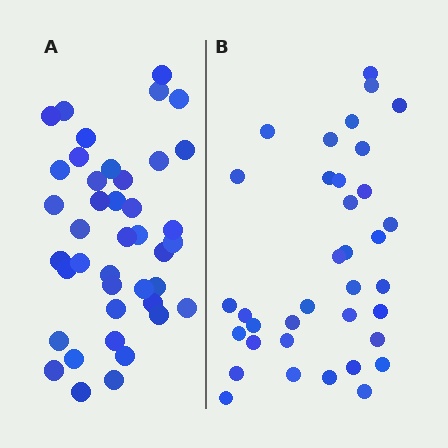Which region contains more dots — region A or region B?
Region A (the left region) has more dots.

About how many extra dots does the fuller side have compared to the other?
Region A has about 5 more dots than region B.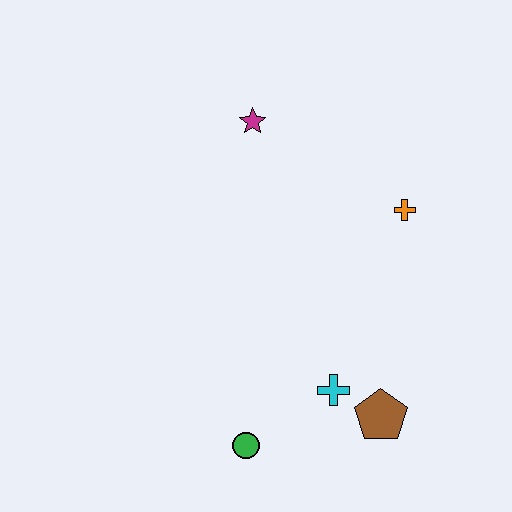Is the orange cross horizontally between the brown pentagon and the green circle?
No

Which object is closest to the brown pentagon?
The cyan cross is closest to the brown pentagon.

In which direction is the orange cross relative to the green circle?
The orange cross is above the green circle.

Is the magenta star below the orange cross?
No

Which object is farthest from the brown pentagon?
The magenta star is farthest from the brown pentagon.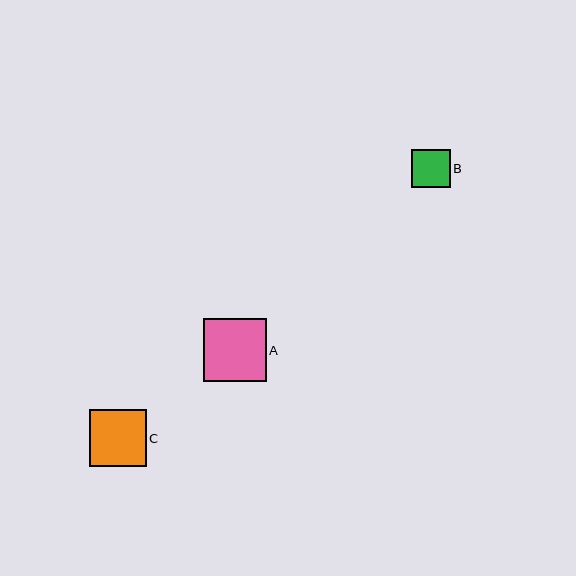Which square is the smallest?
Square B is the smallest with a size of approximately 39 pixels.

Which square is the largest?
Square A is the largest with a size of approximately 63 pixels.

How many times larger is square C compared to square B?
Square C is approximately 1.5 times the size of square B.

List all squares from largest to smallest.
From largest to smallest: A, C, B.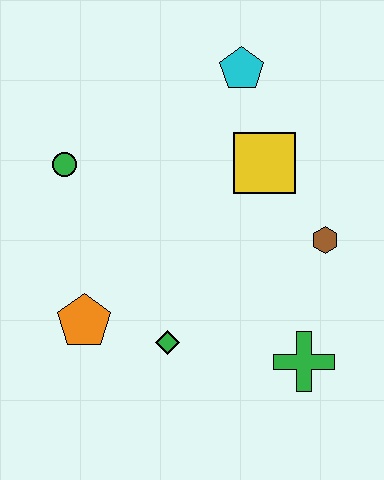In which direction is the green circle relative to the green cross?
The green circle is to the left of the green cross.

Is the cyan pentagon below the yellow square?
No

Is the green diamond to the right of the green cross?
No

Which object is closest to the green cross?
The brown hexagon is closest to the green cross.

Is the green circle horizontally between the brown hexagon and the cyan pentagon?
No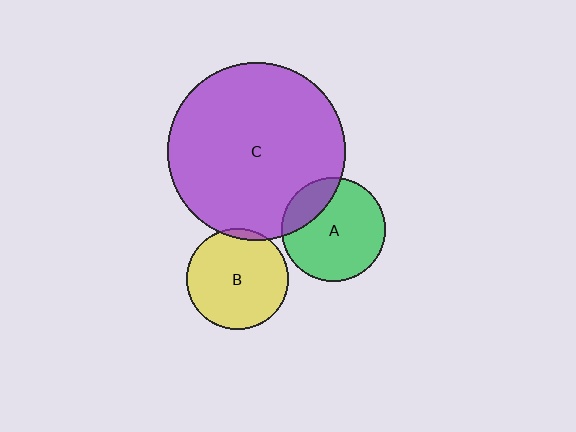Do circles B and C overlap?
Yes.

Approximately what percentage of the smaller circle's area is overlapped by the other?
Approximately 5%.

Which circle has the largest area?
Circle C (purple).